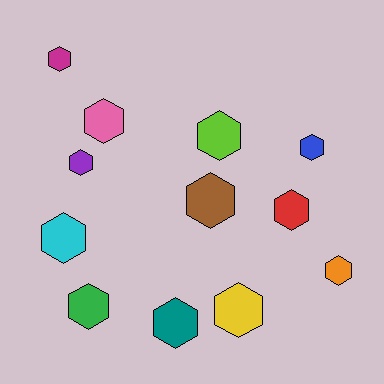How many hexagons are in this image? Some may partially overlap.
There are 12 hexagons.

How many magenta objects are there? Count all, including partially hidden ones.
There is 1 magenta object.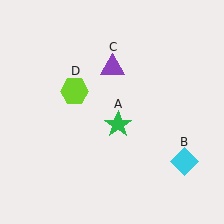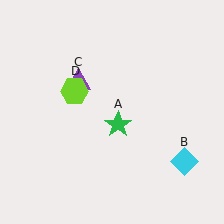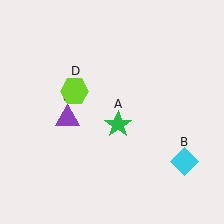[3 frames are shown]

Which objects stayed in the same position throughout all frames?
Green star (object A) and cyan diamond (object B) and lime hexagon (object D) remained stationary.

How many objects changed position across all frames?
1 object changed position: purple triangle (object C).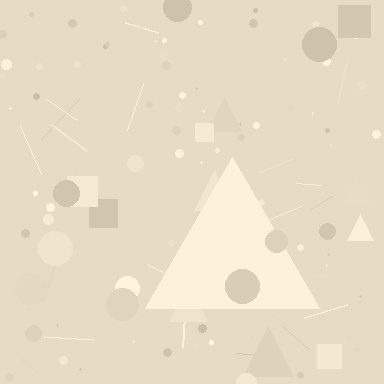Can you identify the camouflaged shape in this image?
The camouflaged shape is a triangle.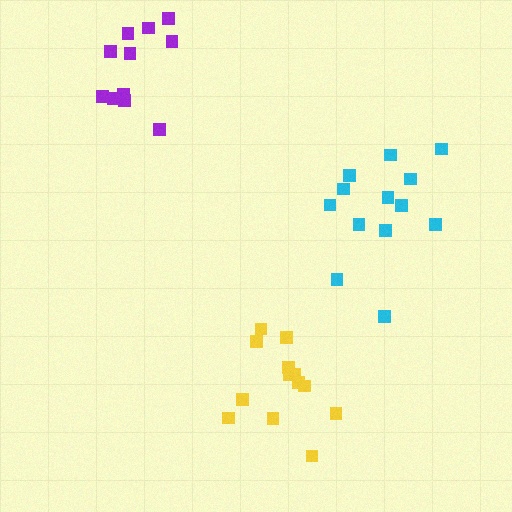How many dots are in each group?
Group 1: 13 dots, Group 2: 11 dots, Group 3: 13 dots (37 total).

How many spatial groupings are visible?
There are 3 spatial groupings.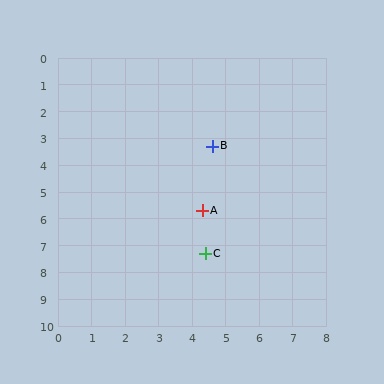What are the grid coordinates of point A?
Point A is at approximately (4.3, 5.7).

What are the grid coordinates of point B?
Point B is at approximately (4.6, 3.3).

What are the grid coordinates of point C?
Point C is at approximately (4.4, 7.3).